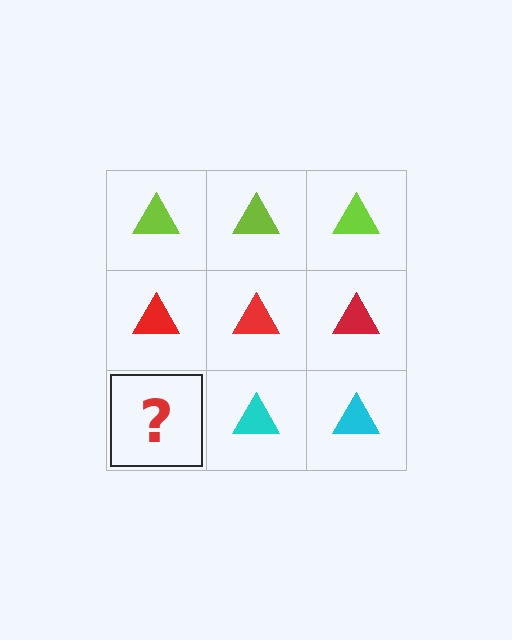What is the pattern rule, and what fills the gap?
The rule is that each row has a consistent color. The gap should be filled with a cyan triangle.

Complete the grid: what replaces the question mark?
The question mark should be replaced with a cyan triangle.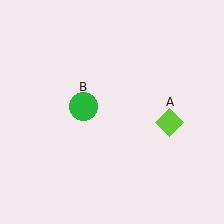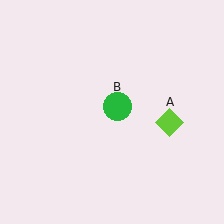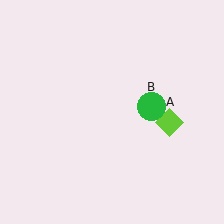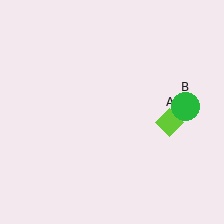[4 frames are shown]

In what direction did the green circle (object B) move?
The green circle (object B) moved right.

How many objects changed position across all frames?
1 object changed position: green circle (object B).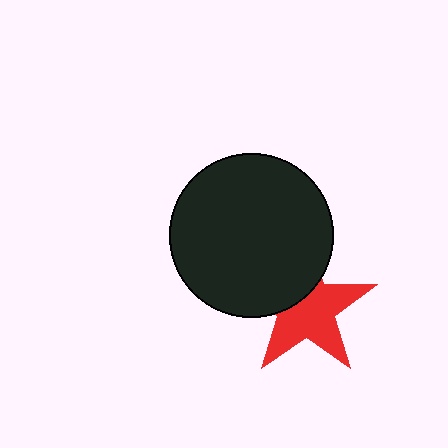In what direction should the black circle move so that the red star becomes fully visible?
The black circle should move toward the upper-left. That is the shortest direction to clear the overlap and leave the red star fully visible.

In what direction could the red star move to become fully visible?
The red star could move toward the lower-right. That would shift it out from behind the black circle entirely.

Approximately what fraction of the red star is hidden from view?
Roughly 36% of the red star is hidden behind the black circle.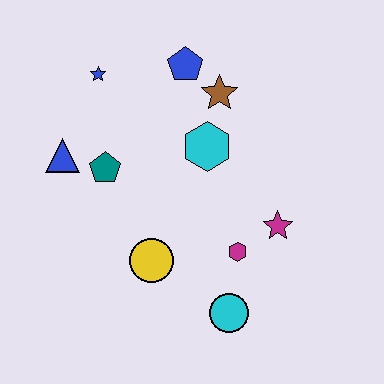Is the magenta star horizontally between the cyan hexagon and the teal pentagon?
No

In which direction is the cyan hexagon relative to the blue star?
The cyan hexagon is to the right of the blue star.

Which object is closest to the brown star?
The blue pentagon is closest to the brown star.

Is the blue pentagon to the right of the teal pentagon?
Yes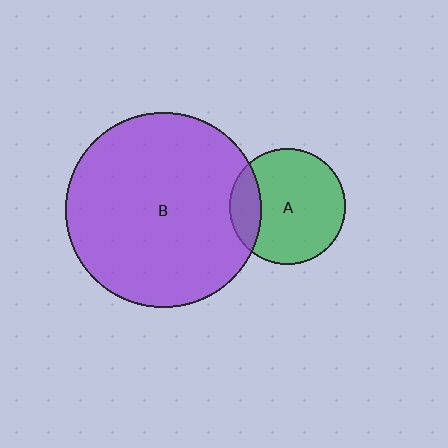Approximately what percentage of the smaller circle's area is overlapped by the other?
Approximately 20%.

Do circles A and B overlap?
Yes.